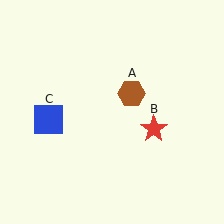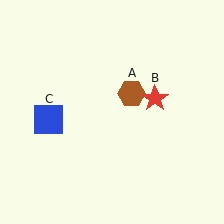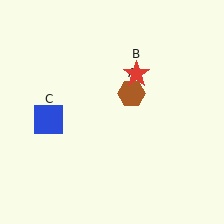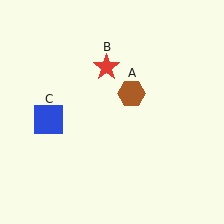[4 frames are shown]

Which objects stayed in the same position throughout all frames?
Brown hexagon (object A) and blue square (object C) remained stationary.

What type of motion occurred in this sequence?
The red star (object B) rotated counterclockwise around the center of the scene.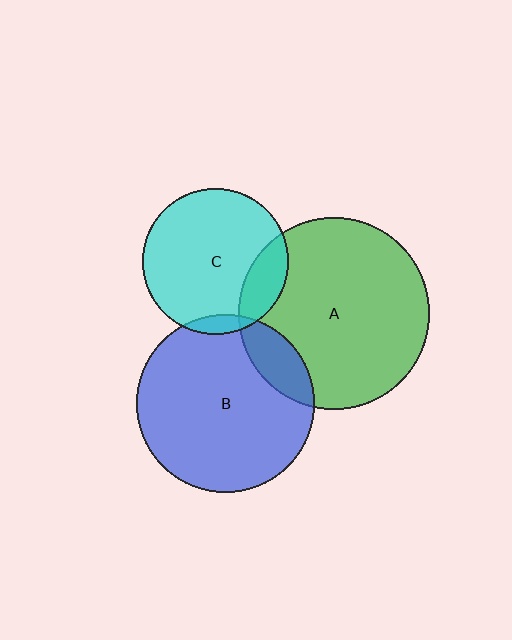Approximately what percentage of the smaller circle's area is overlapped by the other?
Approximately 5%.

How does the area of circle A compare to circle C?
Approximately 1.7 times.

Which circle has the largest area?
Circle A (green).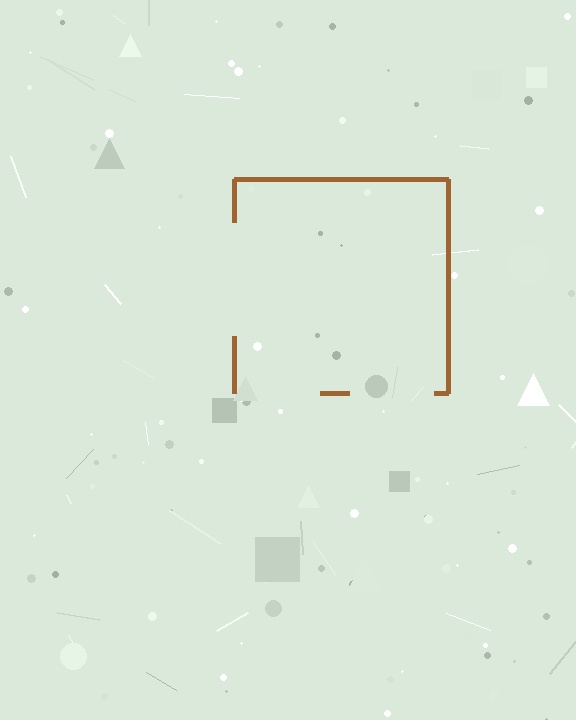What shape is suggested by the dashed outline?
The dashed outline suggests a square.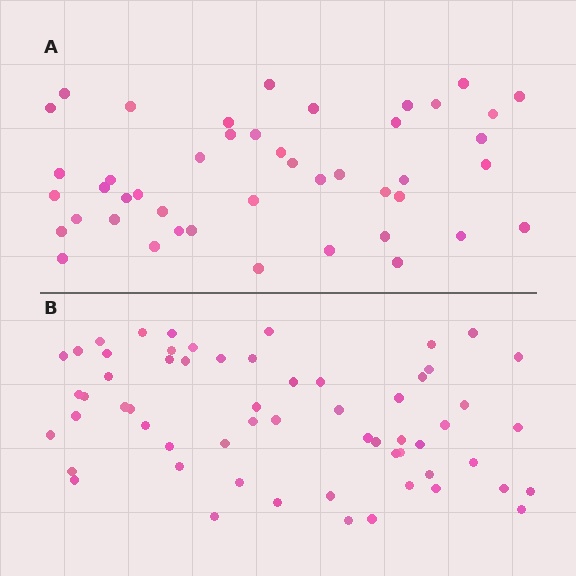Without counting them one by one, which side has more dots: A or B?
Region B (the bottom region) has more dots.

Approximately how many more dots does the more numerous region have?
Region B has approximately 15 more dots than region A.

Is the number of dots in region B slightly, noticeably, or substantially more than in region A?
Region B has noticeably more, but not dramatically so. The ratio is roughly 1.3 to 1.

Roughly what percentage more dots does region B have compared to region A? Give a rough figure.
About 35% more.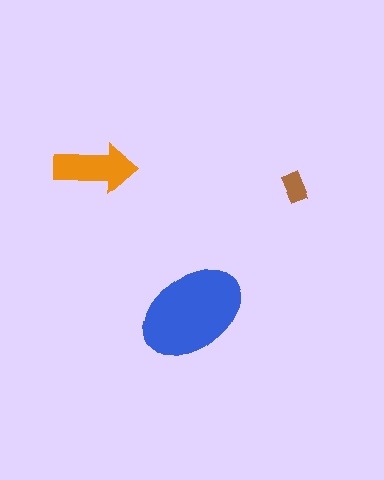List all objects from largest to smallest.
The blue ellipse, the orange arrow, the brown rectangle.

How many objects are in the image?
There are 3 objects in the image.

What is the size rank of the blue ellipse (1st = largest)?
1st.